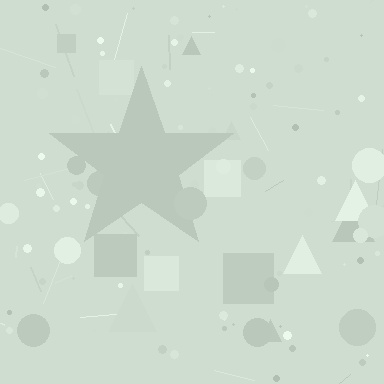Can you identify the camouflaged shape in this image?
The camouflaged shape is a star.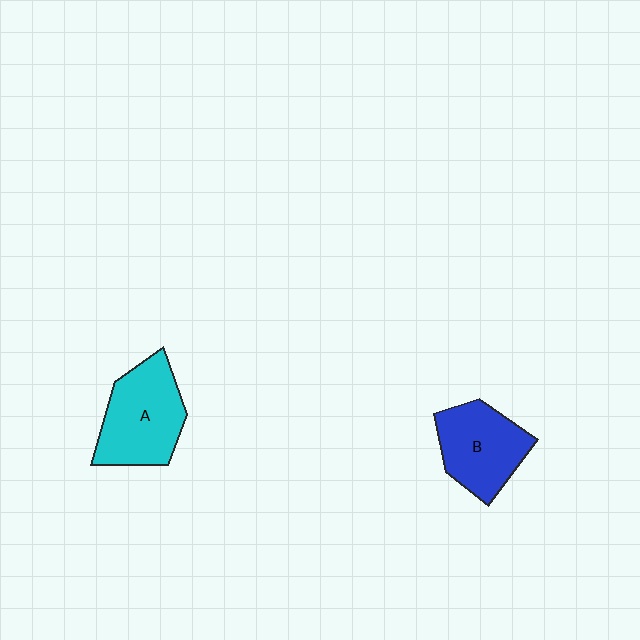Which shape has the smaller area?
Shape B (blue).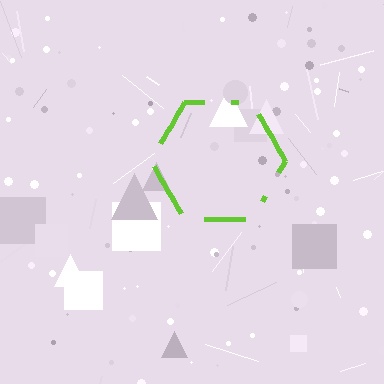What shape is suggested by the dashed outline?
The dashed outline suggests a hexagon.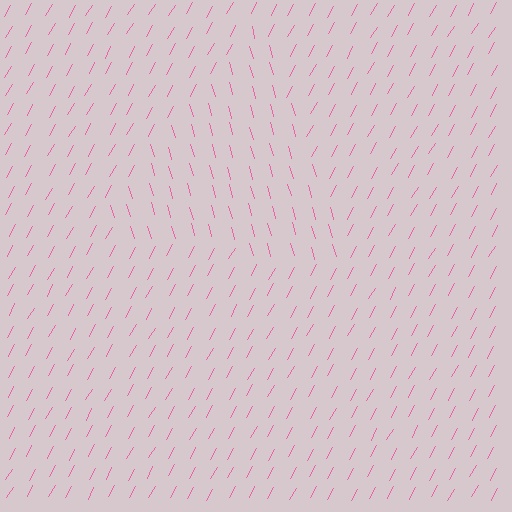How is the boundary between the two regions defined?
The boundary is defined purely by a change in line orientation (approximately 45 degrees difference). All lines are the same color and thickness.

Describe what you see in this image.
The image is filled with small pink line segments. A triangle region in the image has lines oriented differently from the surrounding lines, creating a visible texture boundary.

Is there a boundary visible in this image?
Yes, there is a texture boundary formed by a change in line orientation.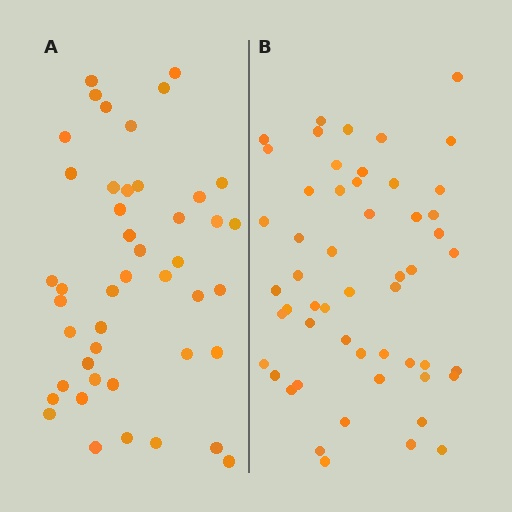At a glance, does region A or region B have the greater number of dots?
Region B (the right region) has more dots.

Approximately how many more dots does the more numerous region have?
Region B has roughly 8 or so more dots than region A.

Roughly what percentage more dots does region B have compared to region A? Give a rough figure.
About 20% more.